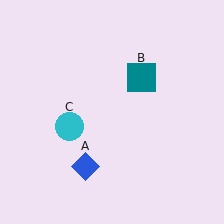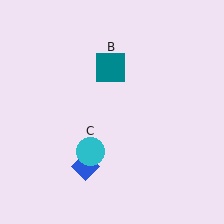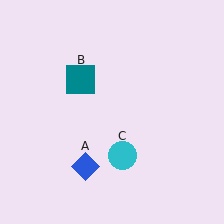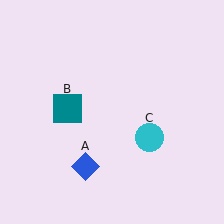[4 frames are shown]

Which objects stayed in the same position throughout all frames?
Blue diamond (object A) remained stationary.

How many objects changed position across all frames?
2 objects changed position: teal square (object B), cyan circle (object C).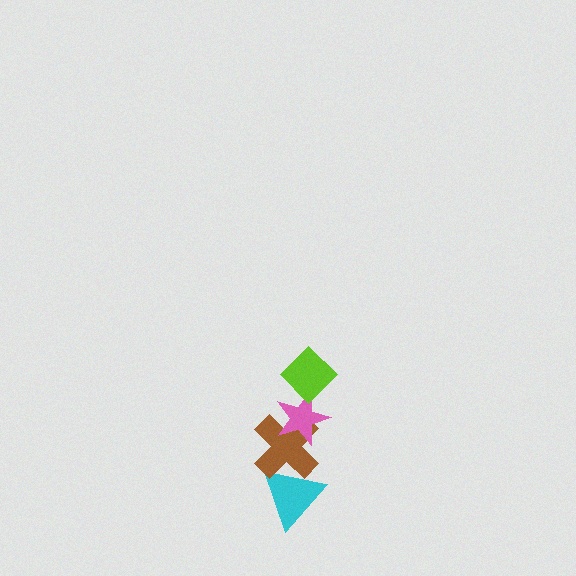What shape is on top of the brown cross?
The pink star is on top of the brown cross.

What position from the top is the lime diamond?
The lime diamond is 1st from the top.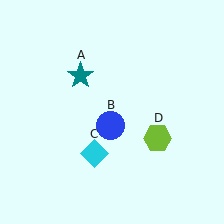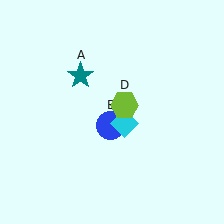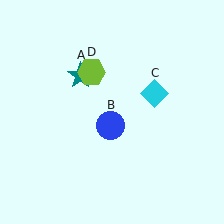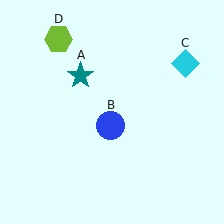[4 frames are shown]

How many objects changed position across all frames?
2 objects changed position: cyan diamond (object C), lime hexagon (object D).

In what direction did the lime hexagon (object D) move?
The lime hexagon (object D) moved up and to the left.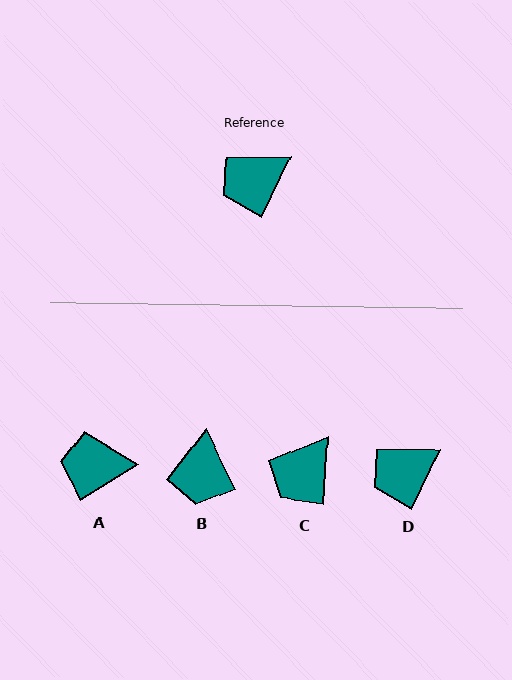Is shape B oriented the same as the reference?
No, it is off by about 51 degrees.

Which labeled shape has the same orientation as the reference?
D.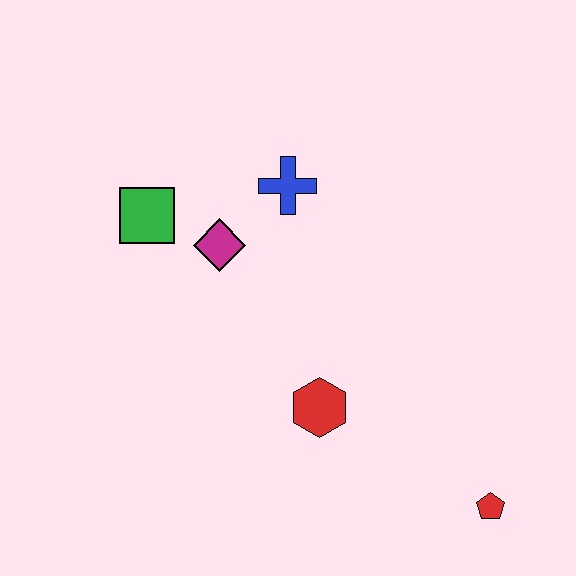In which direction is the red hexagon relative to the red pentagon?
The red hexagon is to the left of the red pentagon.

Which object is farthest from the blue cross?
The red pentagon is farthest from the blue cross.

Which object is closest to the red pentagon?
The red hexagon is closest to the red pentagon.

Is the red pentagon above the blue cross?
No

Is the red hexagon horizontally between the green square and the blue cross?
No